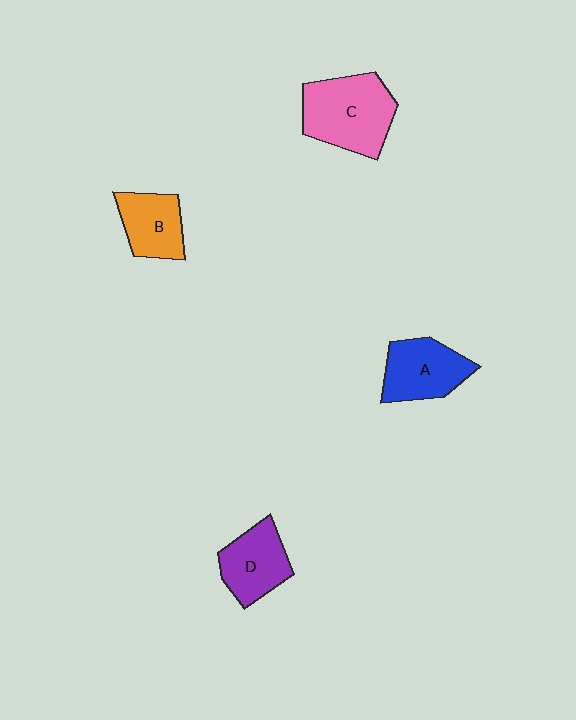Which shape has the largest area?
Shape C (pink).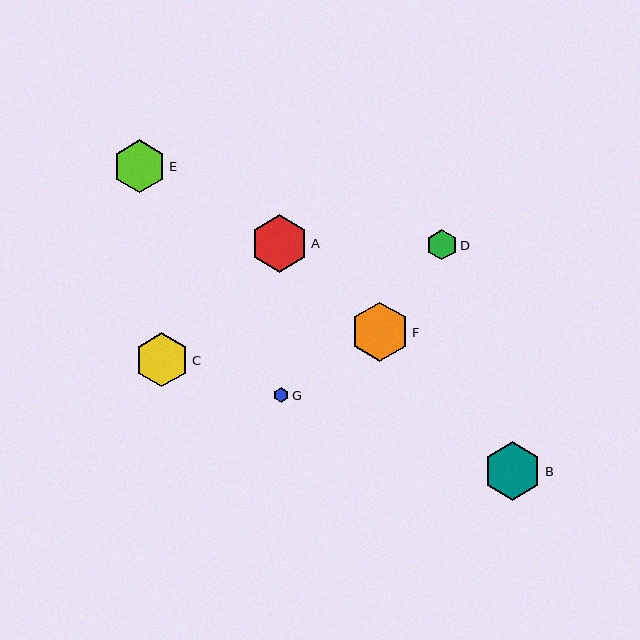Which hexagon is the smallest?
Hexagon G is the smallest with a size of approximately 15 pixels.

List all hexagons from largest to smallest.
From largest to smallest: F, B, A, C, E, D, G.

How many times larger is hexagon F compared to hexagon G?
Hexagon F is approximately 3.9 times the size of hexagon G.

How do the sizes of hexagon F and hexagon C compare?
Hexagon F and hexagon C are approximately the same size.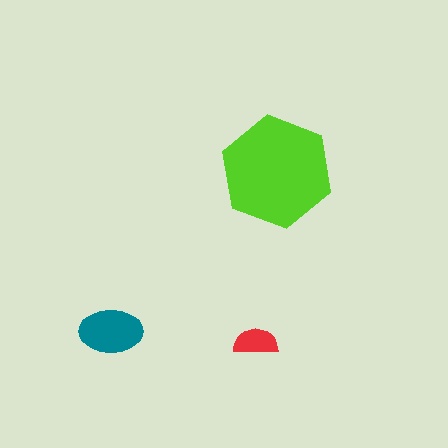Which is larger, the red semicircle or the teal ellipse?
The teal ellipse.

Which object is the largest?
The lime hexagon.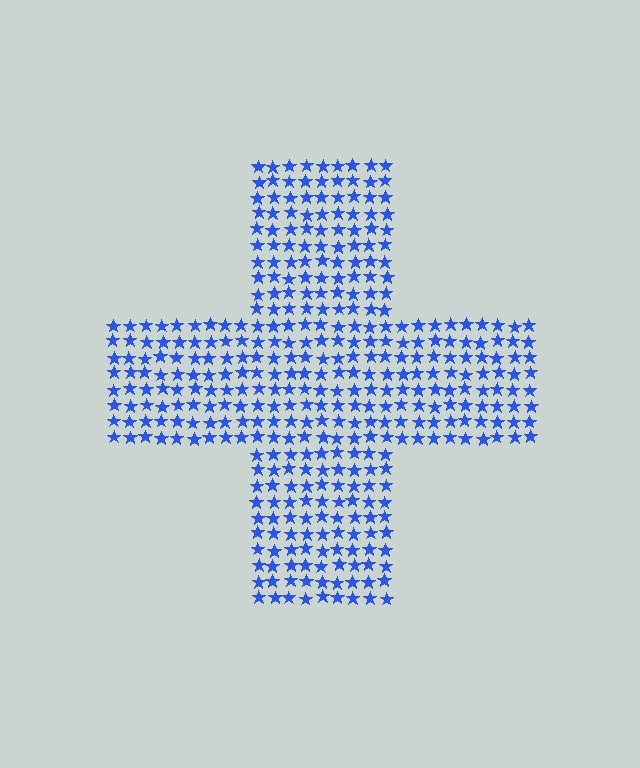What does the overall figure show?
The overall figure shows a cross.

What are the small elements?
The small elements are stars.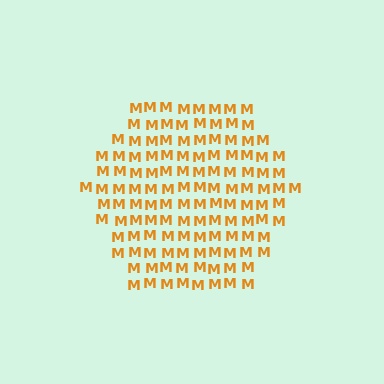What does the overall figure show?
The overall figure shows a hexagon.